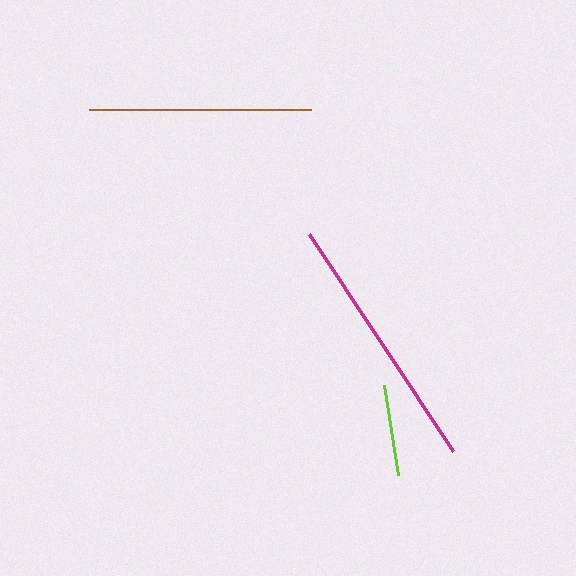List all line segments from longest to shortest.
From longest to shortest: magenta, brown, lime.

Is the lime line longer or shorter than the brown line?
The brown line is longer than the lime line.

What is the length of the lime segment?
The lime segment is approximately 91 pixels long.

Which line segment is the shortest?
The lime line is the shortest at approximately 91 pixels.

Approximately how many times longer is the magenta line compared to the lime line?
The magenta line is approximately 2.9 times the length of the lime line.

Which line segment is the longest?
The magenta line is the longest at approximately 261 pixels.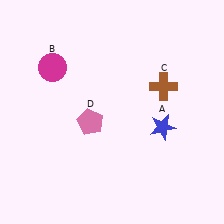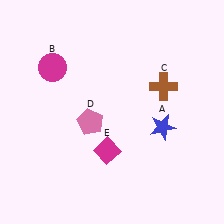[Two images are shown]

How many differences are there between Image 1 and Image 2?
There is 1 difference between the two images.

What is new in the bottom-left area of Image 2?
A magenta diamond (E) was added in the bottom-left area of Image 2.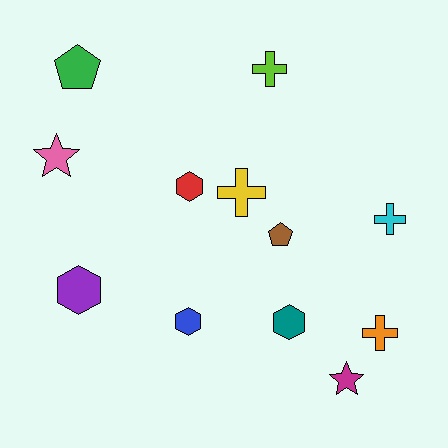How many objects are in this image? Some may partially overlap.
There are 12 objects.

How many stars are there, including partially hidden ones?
There are 2 stars.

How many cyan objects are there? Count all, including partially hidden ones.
There is 1 cyan object.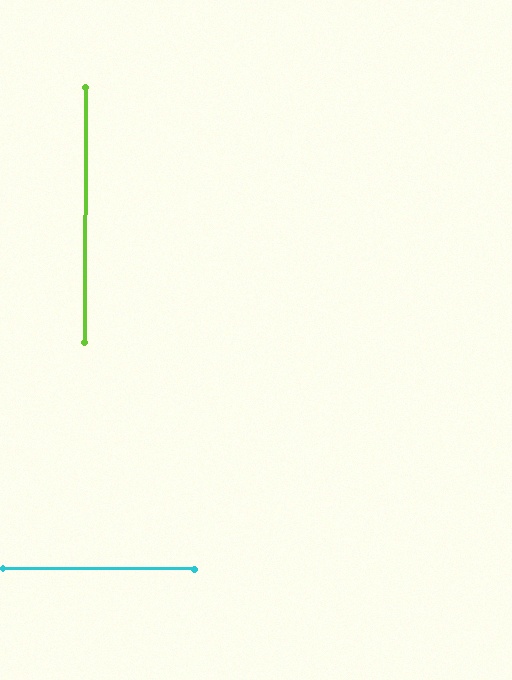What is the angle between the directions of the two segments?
Approximately 90 degrees.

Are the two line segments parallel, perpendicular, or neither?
Perpendicular — they meet at approximately 90°.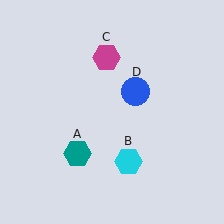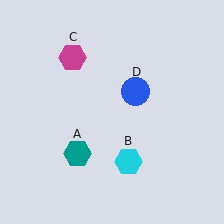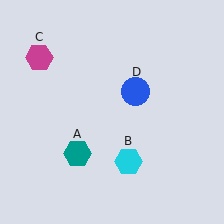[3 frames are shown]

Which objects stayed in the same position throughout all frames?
Teal hexagon (object A) and cyan hexagon (object B) and blue circle (object D) remained stationary.